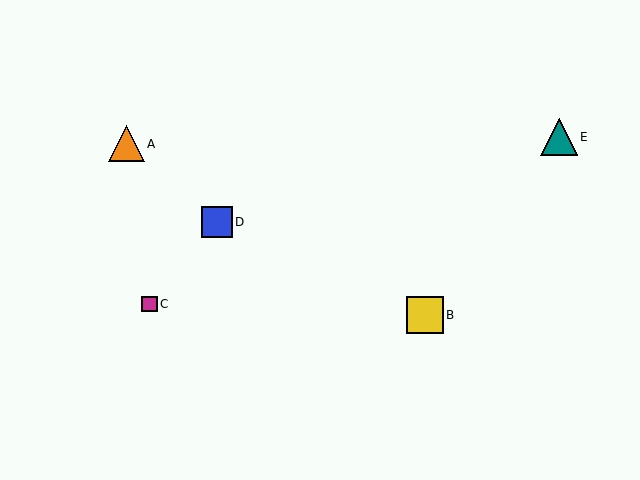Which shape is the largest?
The teal triangle (labeled E) is the largest.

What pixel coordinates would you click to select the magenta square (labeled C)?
Click at (149, 304) to select the magenta square C.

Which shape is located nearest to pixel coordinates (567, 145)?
The teal triangle (labeled E) at (559, 137) is nearest to that location.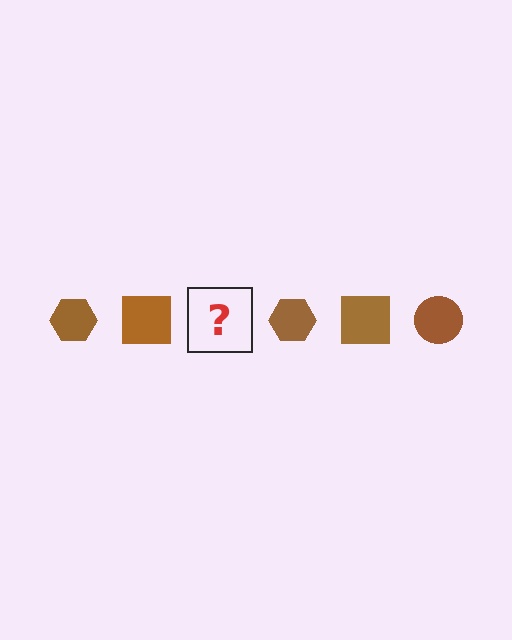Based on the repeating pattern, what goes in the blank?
The blank should be a brown circle.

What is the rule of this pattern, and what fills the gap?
The rule is that the pattern cycles through hexagon, square, circle shapes in brown. The gap should be filled with a brown circle.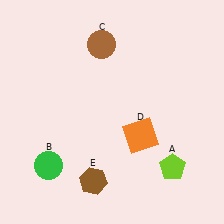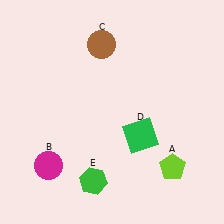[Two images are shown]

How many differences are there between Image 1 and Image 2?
There are 3 differences between the two images.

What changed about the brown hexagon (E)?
In Image 1, E is brown. In Image 2, it changed to green.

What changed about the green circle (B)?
In Image 1, B is green. In Image 2, it changed to magenta.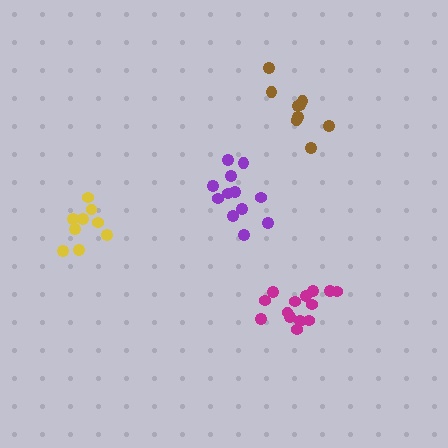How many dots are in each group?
Group 1: 9 dots, Group 2: 12 dots, Group 3: 9 dots, Group 4: 14 dots (44 total).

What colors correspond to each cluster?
The clusters are colored: brown, purple, yellow, magenta.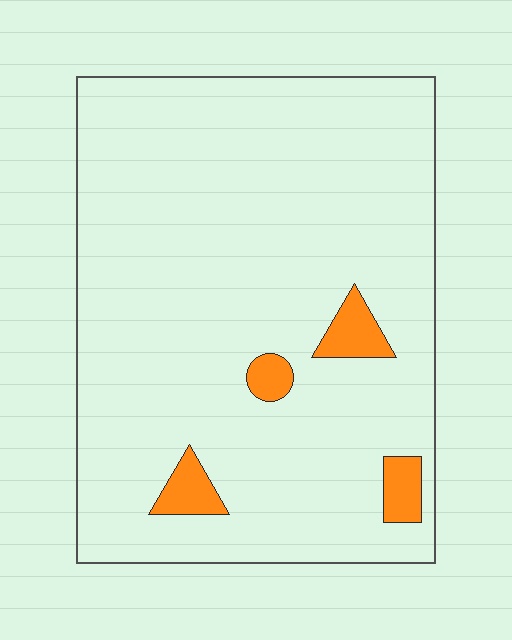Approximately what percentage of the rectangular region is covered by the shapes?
Approximately 5%.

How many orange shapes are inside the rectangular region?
4.